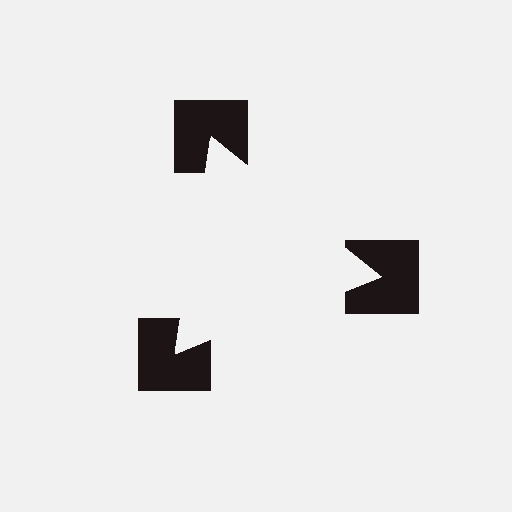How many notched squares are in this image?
There are 3 — one at each vertex of the illusory triangle.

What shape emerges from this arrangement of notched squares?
An illusory triangle — its edges are inferred from the aligned wedge cuts in the notched squares, not physically drawn.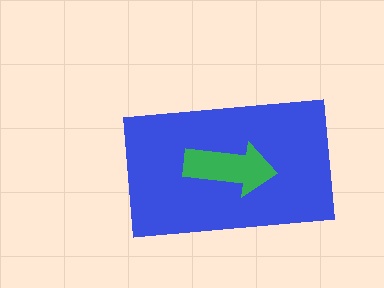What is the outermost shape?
The blue rectangle.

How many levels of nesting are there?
2.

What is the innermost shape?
The green arrow.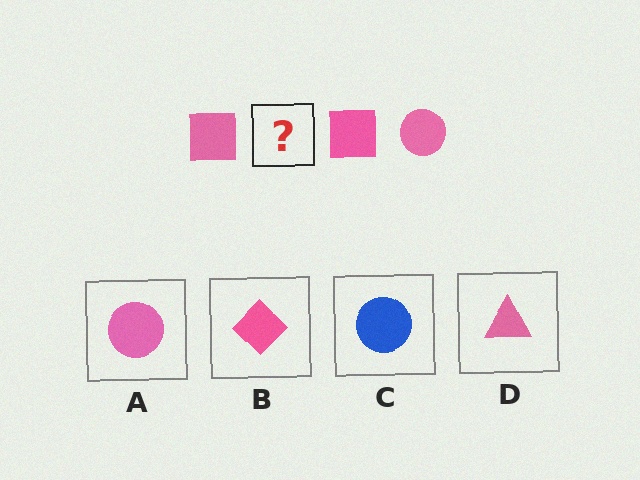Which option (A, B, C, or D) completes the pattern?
A.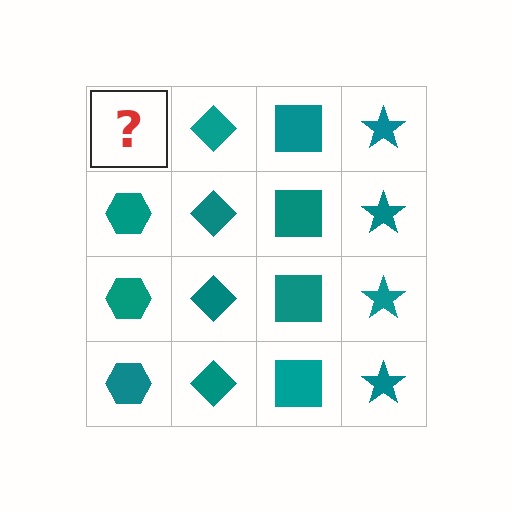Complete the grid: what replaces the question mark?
The question mark should be replaced with a teal hexagon.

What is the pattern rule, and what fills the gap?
The rule is that each column has a consistent shape. The gap should be filled with a teal hexagon.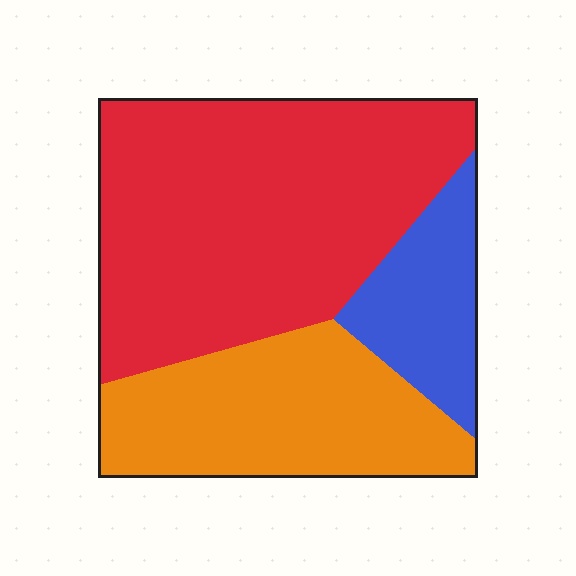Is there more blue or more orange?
Orange.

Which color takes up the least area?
Blue, at roughly 15%.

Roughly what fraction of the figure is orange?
Orange takes up about one third (1/3) of the figure.